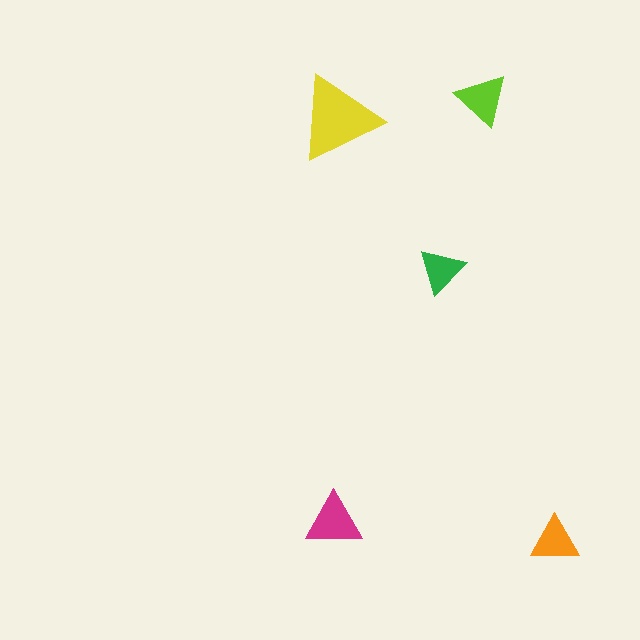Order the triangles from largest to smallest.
the yellow one, the magenta one, the lime one, the orange one, the green one.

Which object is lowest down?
The orange triangle is bottommost.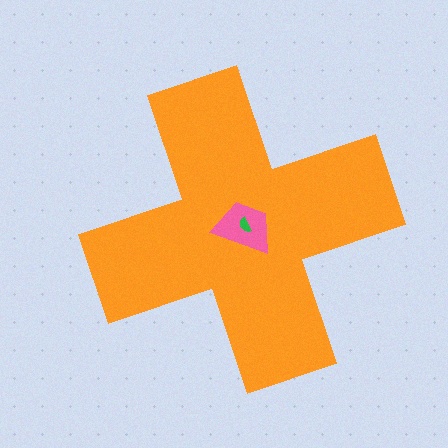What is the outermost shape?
The orange cross.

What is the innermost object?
The green semicircle.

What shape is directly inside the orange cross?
The pink trapezoid.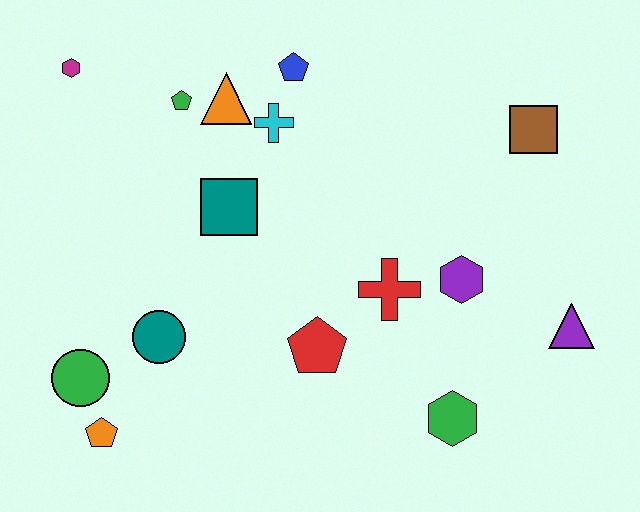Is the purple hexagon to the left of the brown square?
Yes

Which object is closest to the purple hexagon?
The red cross is closest to the purple hexagon.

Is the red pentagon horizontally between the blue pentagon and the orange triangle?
No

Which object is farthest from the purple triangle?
The magenta hexagon is farthest from the purple triangle.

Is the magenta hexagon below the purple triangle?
No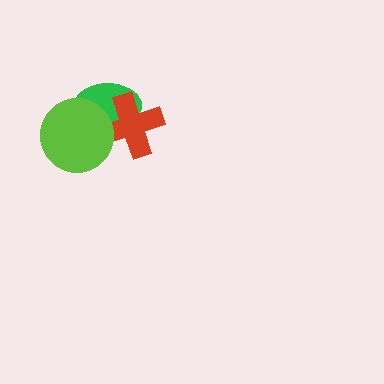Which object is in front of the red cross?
The lime circle is in front of the red cross.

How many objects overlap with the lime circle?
2 objects overlap with the lime circle.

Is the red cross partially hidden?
Yes, it is partially covered by another shape.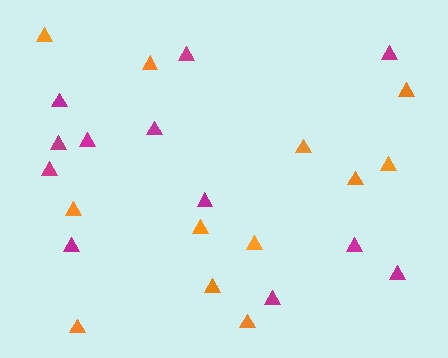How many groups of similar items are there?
There are 2 groups: one group of magenta triangles (12) and one group of orange triangles (12).